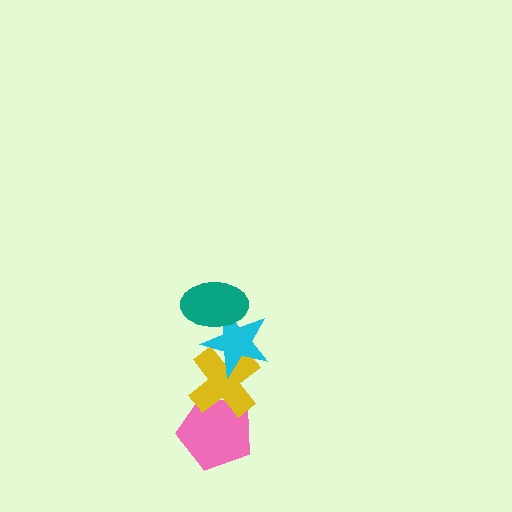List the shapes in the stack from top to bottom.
From top to bottom: the teal ellipse, the cyan star, the yellow cross, the pink pentagon.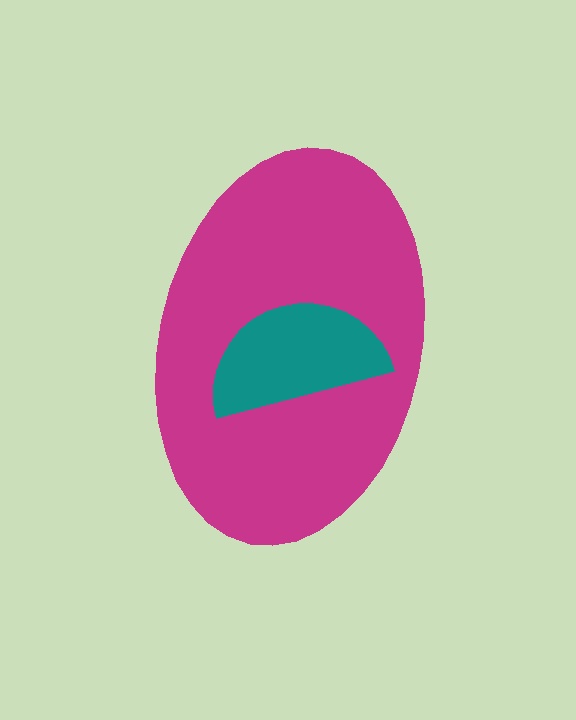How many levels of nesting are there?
2.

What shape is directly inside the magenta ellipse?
The teal semicircle.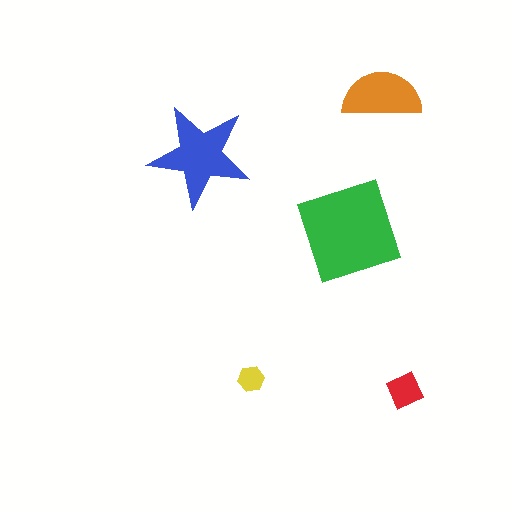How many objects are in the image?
There are 5 objects in the image.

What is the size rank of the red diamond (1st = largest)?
4th.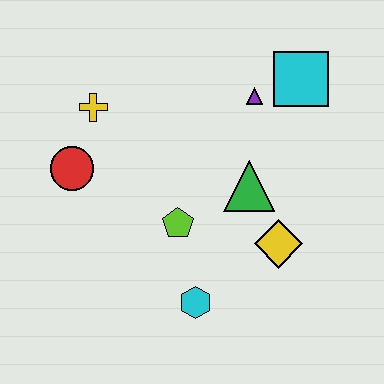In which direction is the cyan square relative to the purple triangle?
The cyan square is to the right of the purple triangle.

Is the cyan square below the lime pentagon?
No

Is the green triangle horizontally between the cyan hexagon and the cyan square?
Yes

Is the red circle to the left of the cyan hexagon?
Yes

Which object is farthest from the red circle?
The cyan square is farthest from the red circle.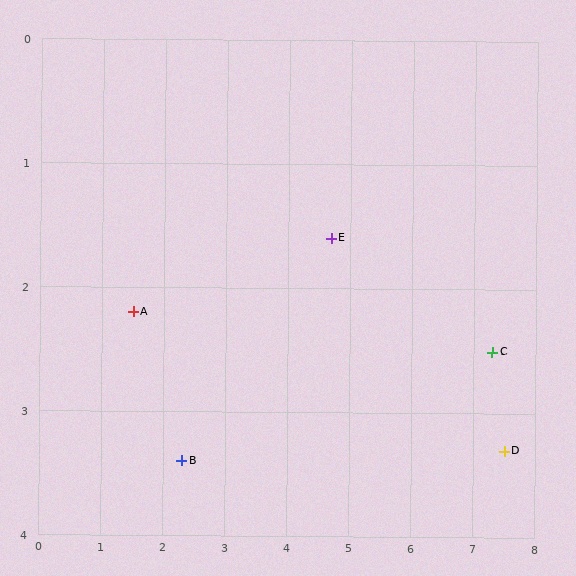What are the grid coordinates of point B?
Point B is at approximately (2.3, 3.4).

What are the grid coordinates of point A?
Point A is at approximately (1.5, 2.2).